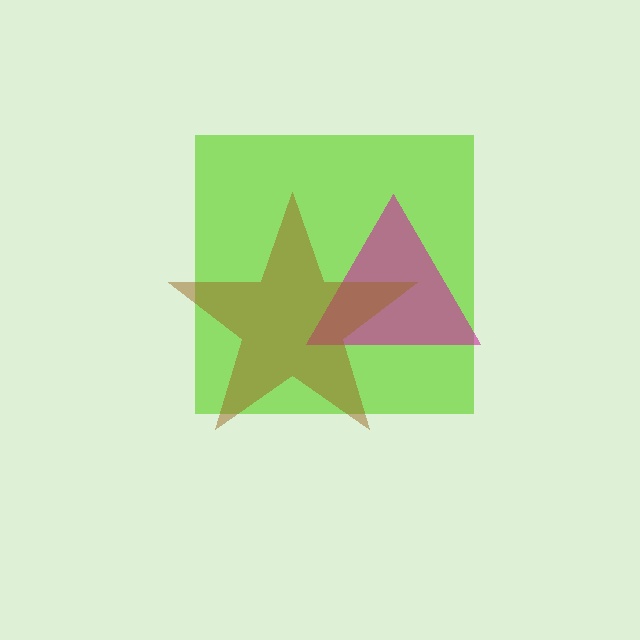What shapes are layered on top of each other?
The layered shapes are: a lime square, a magenta triangle, a brown star.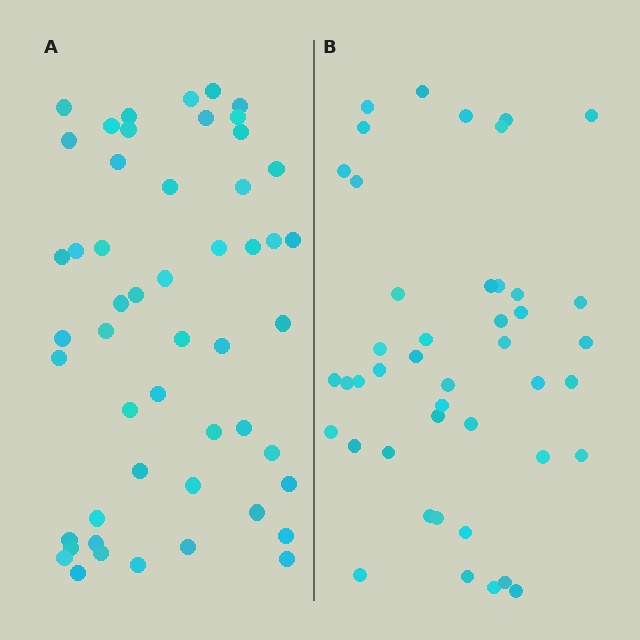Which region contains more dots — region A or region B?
Region A (the left region) has more dots.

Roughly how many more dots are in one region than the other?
Region A has roughly 8 or so more dots than region B.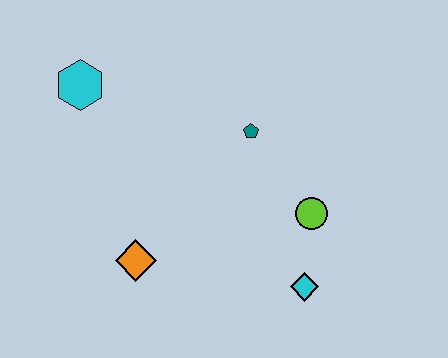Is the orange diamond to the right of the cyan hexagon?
Yes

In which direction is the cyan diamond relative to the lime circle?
The cyan diamond is below the lime circle.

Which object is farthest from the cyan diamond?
The cyan hexagon is farthest from the cyan diamond.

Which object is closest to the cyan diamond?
The lime circle is closest to the cyan diamond.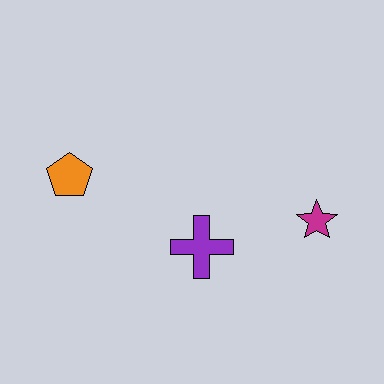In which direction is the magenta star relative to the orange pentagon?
The magenta star is to the right of the orange pentagon.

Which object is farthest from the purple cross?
The orange pentagon is farthest from the purple cross.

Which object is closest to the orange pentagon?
The purple cross is closest to the orange pentagon.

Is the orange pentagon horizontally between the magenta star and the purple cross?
No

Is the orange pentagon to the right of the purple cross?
No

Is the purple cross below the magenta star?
Yes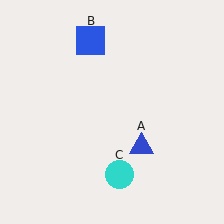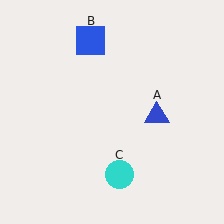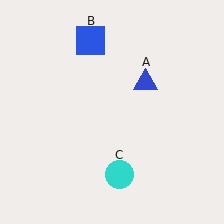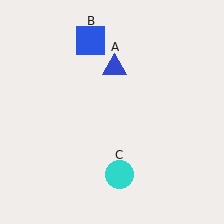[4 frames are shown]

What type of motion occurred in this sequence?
The blue triangle (object A) rotated counterclockwise around the center of the scene.